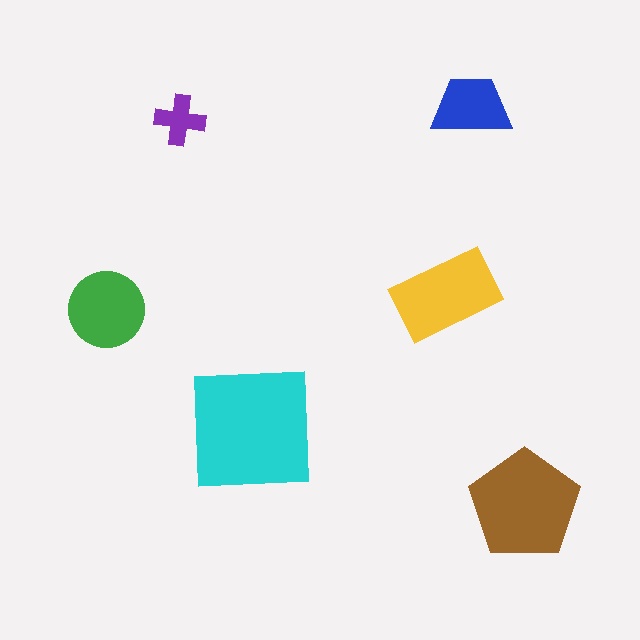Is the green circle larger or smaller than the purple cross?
Larger.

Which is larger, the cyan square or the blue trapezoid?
The cyan square.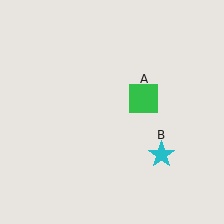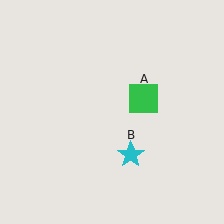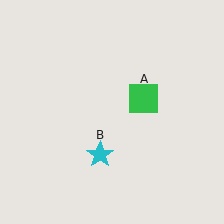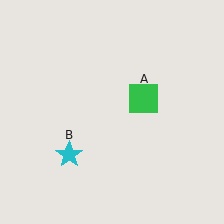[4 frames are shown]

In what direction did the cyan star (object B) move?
The cyan star (object B) moved left.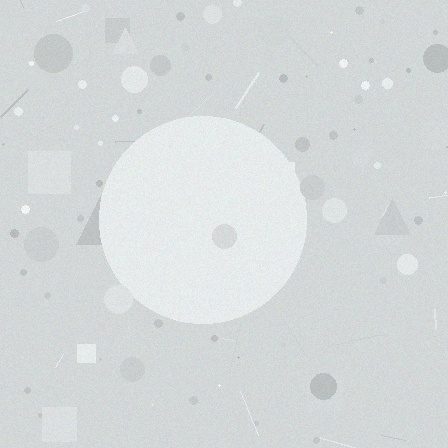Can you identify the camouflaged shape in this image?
The camouflaged shape is a circle.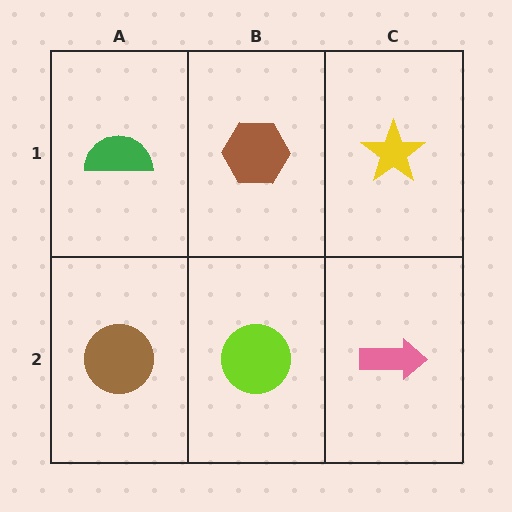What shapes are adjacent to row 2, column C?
A yellow star (row 1, column C), a lime circle (row 2, column B).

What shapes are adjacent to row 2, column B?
A brown hexagon (row 1, column B), a brown circle (row 2, column A), a pink arrow (row 2, column C).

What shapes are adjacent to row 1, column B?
A lime circle (row 2, column B), a green semicircle (row 1, column A), a yellow star (row 1, column C).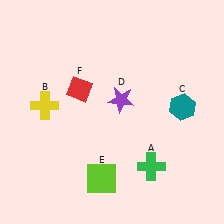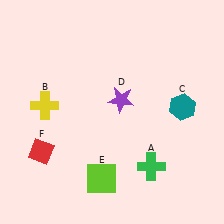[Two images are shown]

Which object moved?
The red diamond (F) moved down.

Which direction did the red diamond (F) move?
The red diamond (F) moved down.